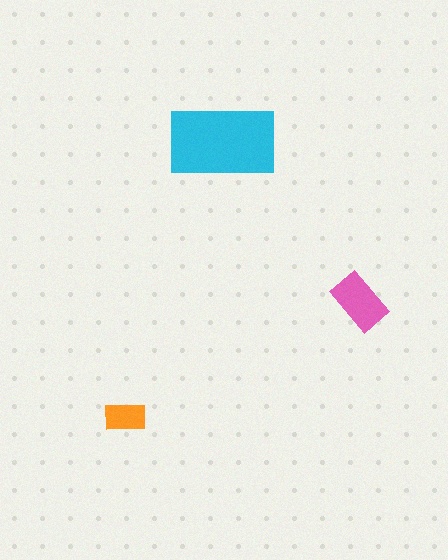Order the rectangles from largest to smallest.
the cyan one, the pink one, the orange one.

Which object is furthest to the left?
The orange rectangle is leftmost.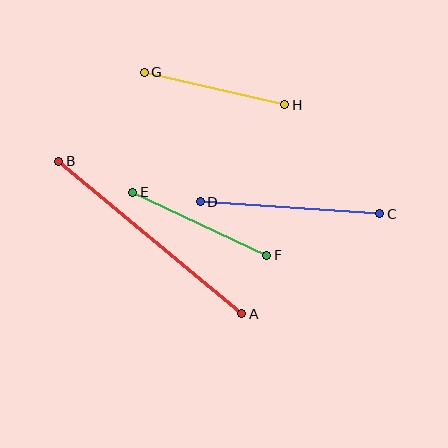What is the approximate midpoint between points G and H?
The midpoint is at approximately (215, 88) pixels.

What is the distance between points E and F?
The distance is approximately 149 pixels.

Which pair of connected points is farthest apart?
Points A and B are farthest apart.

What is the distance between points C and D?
The distance is approximately 180 pixels.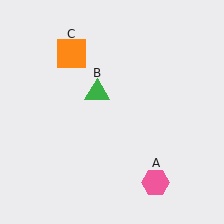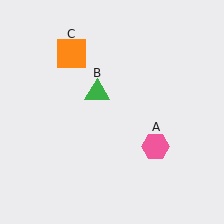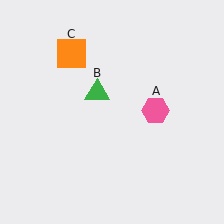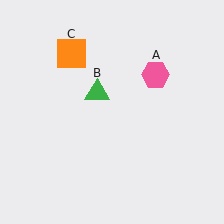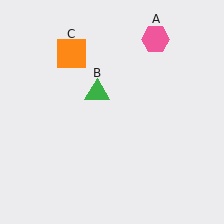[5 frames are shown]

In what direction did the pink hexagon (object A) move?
The pink hexagon (object A) moved up.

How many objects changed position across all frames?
1 object changed position: pink hexagon (object A).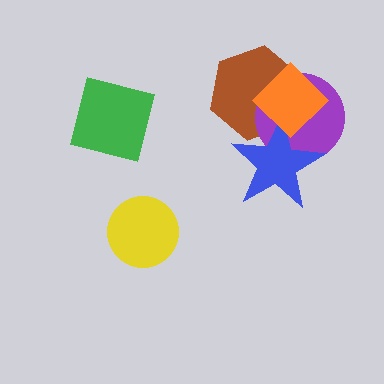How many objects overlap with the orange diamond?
3 objects overlap with the orange diamond.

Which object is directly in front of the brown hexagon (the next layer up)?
The purple circle is directly in front of the brown hexagon.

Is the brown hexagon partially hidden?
Yes, it is partially covered by another shape.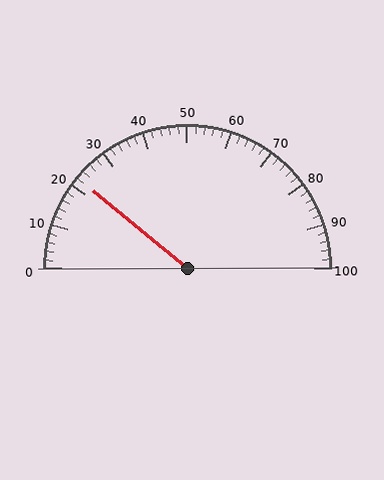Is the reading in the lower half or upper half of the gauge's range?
The reading is in the lower half of the range (0 to 100).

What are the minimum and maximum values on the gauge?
The gauge ranges from 0 to 100.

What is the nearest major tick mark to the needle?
The nearest major tick mark is 20.